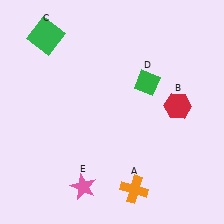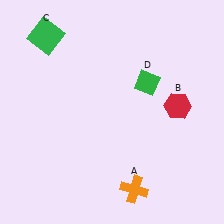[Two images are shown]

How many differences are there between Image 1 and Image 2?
There is 1 difference between the two images.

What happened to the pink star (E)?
The pink star (E) was removed in Image 2. It was in the bottom-left area of Image 1.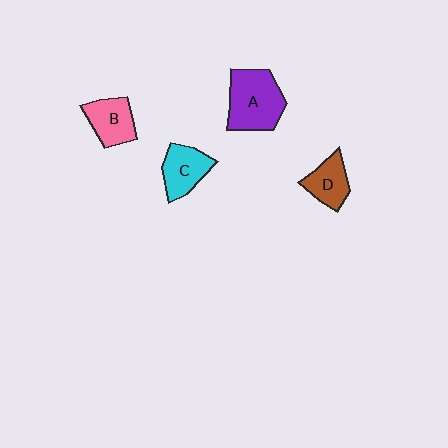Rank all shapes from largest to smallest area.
From largest to smallest: A (purple), C (cyan), B (pink), D (brown).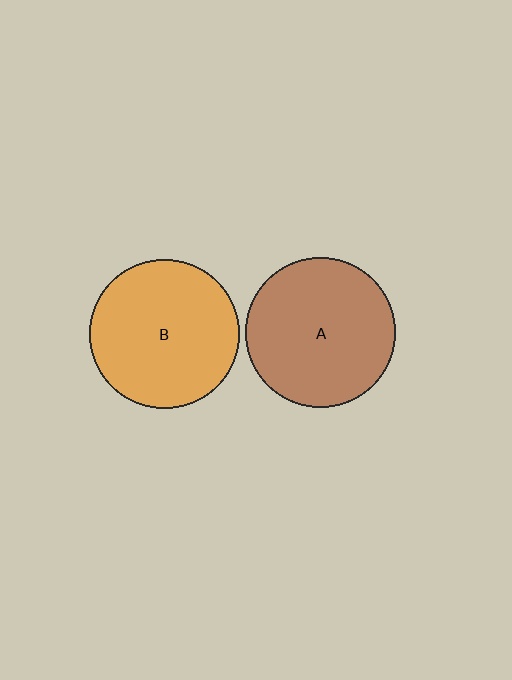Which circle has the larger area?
Circle A (brown).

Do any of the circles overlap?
No, none of the circles overlap.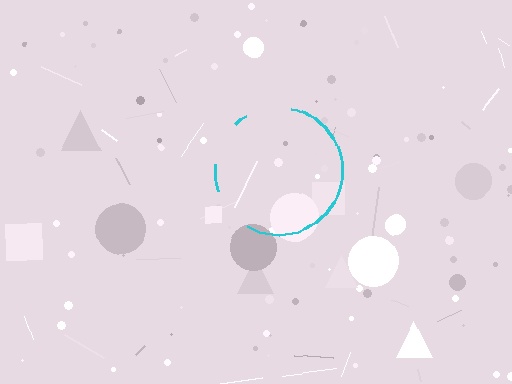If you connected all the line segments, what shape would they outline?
They would outline a circle.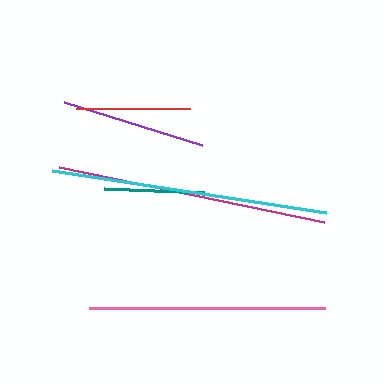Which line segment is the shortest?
The teal line is the shortest at approximately 100 pixels.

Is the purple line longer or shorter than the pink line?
The pink line is longer than the purple line.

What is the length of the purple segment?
The purple segment is approximately 145 pixels long.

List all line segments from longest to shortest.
From longest to shortest: cyan, magenta, pink, purple, red, teal.